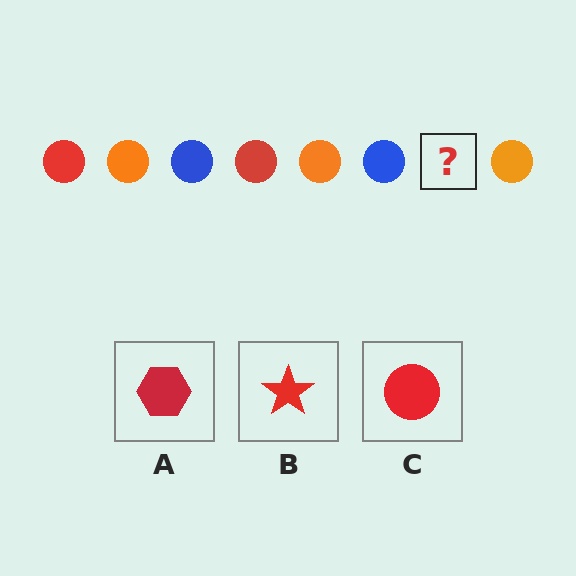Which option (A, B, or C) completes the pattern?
C.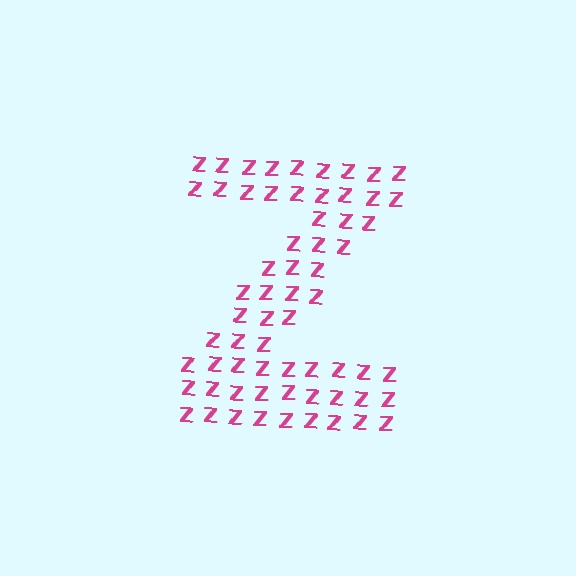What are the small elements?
The small elements are letter Z's.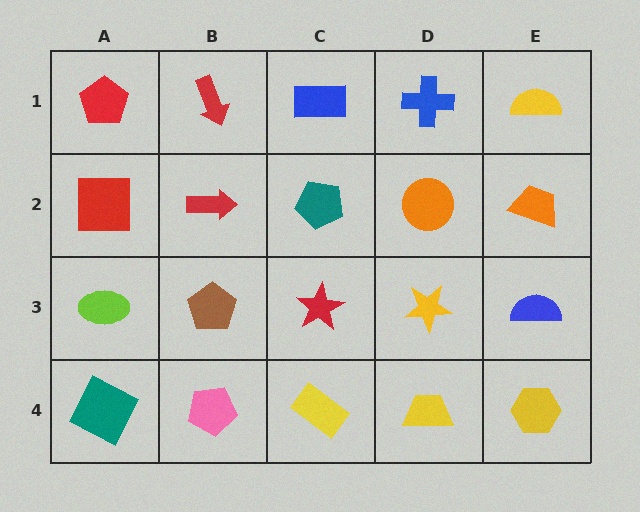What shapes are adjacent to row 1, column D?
An orange circle (row 2, column D), a blue rectangle (row 1, column C), a yellow semicircle (row 1, column E).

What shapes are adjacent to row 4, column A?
A lime ellipse (row 3, column A), a pink pentagon (row 4, column B).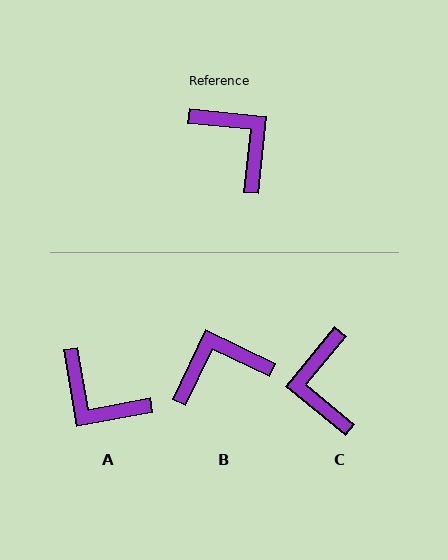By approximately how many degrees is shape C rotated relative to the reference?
Approximately 146 degrees counter-clockwise.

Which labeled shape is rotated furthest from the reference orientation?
A, about 164 degrees away.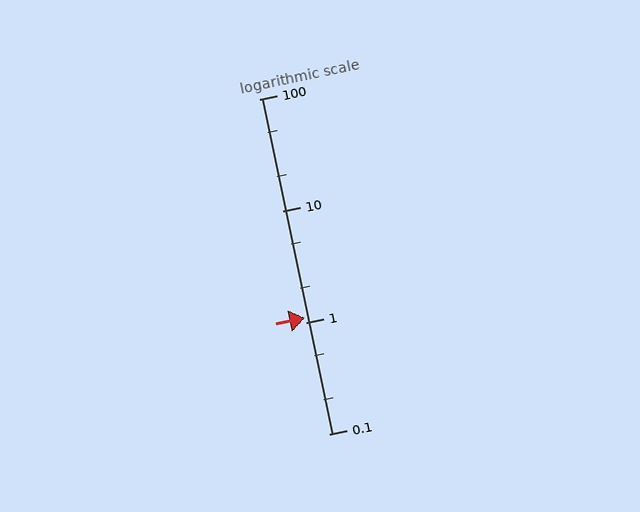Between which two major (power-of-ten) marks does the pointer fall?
The pointer is between 1 and 10.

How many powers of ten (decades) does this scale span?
The scale spans 3 decades, from 0.1 to 100.